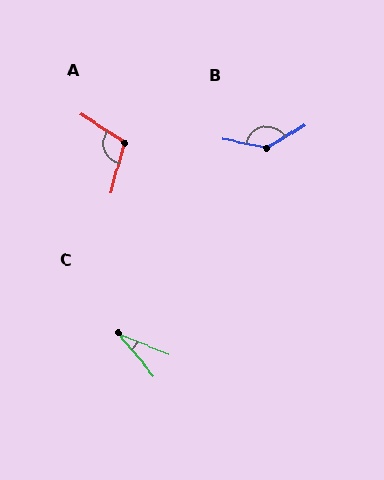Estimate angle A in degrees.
Approximately 109 degrees.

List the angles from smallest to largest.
C (28°), A (109°), B (137°).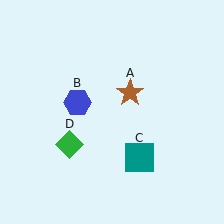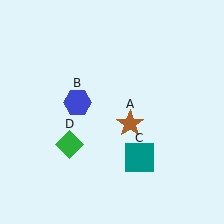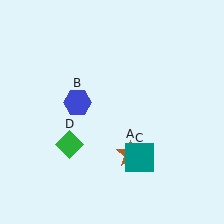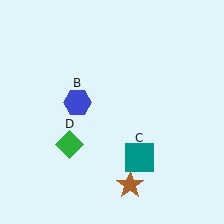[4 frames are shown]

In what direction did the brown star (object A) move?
The brown star (object A) moved down.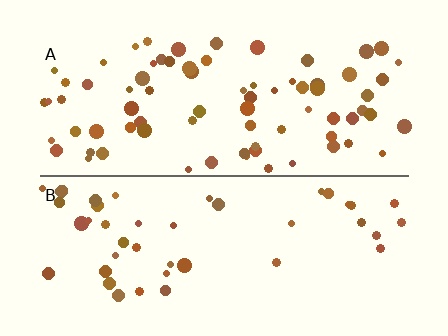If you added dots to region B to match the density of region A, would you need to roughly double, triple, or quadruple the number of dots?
Approximately double.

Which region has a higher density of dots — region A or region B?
A (the top).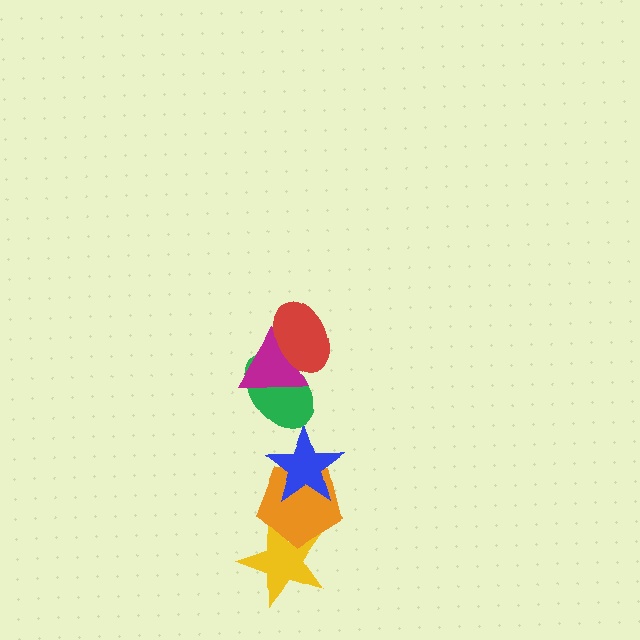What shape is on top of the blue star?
The green ellipse is on top of the blue star.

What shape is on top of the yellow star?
The orange pentagon is on top of the yellow star.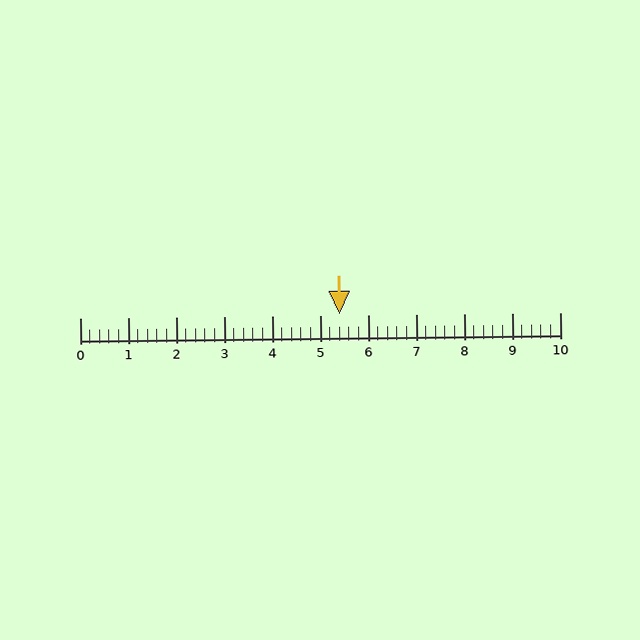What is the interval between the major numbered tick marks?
The major tick marks are spaced 1 units apart.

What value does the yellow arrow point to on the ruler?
The yellow arrow points to approximately 5.4.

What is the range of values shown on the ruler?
The ruler shows values from 0 to 10.